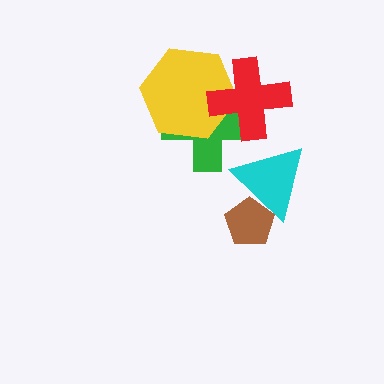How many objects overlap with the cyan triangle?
1 object overlaps with the cyan triangle.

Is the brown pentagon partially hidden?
Yes, it is partially covered by another shape.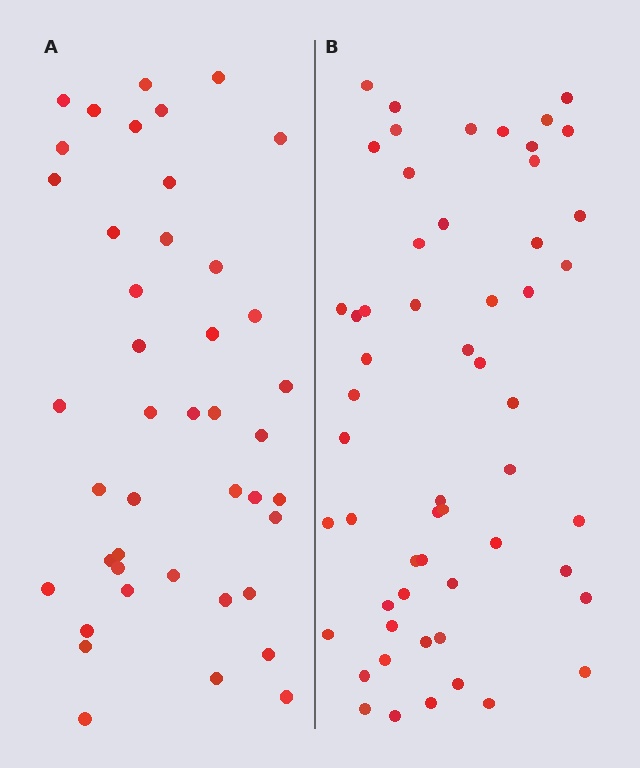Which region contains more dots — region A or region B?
Region B (the right region) has more dots.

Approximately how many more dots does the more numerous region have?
Region B has approximately 15 more dots than region A.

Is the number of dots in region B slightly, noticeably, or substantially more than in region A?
Region B has noticeably more, but not dramatically so. The ratio is roughly 1.3 to 1.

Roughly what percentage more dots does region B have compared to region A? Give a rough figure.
About 30% more.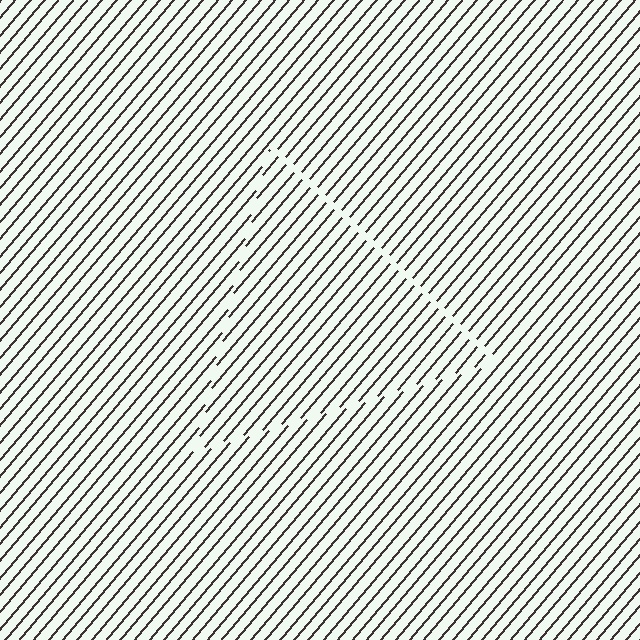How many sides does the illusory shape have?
3 sides — the line-ends trace a triangle.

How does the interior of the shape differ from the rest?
The interior of the shape contains the same grating, shifted by half a period — the contour is defined by the phase discontinuity where line-ends from the inner and outer gratings abut.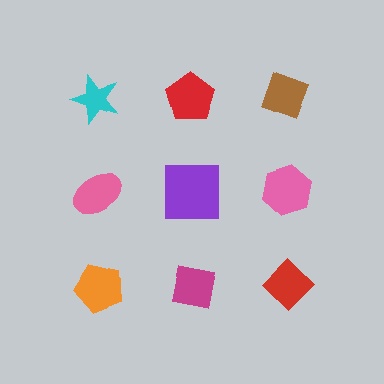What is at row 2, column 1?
A pink ellipse.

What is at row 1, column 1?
A cyan star.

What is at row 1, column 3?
A brown diamond.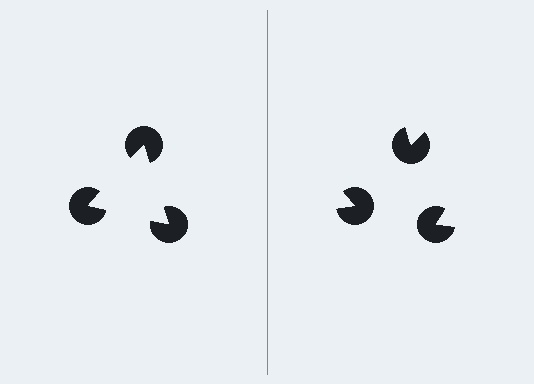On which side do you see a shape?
An illusory triangle appears on the left side. On the right side the wedge cuts are rotated, so no coherent shape forms.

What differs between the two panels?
The pac-man discs are positioned identically on both sides; only the wedge orientations differ. On the left they align to a triangle; on the right they are misaligned.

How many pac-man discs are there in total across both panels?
6 — 3 on each side.